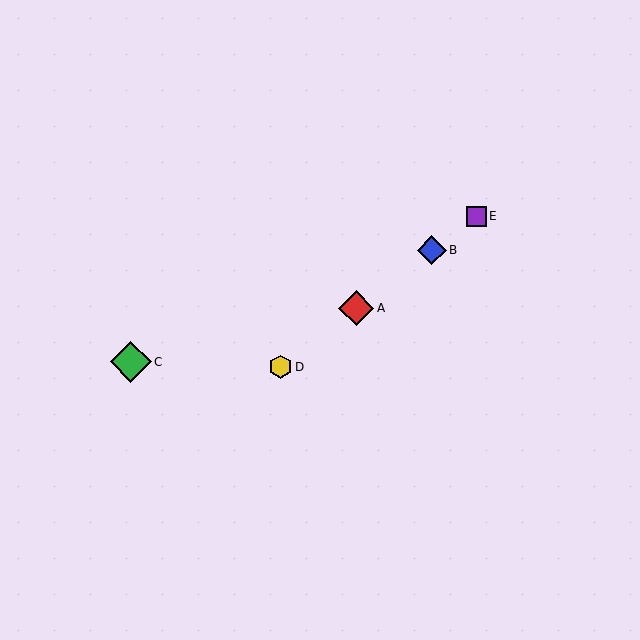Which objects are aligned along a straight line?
Objects A, B, D, E are aligned along a straight line.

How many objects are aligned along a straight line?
4 objects (A, B, D, E) are aligned along a straight line.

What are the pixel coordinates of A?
Object A is at (356, 308).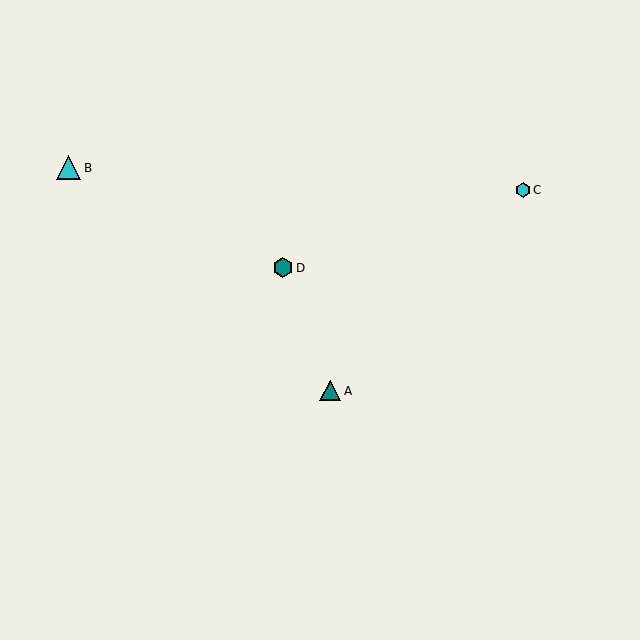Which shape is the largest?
The cyan triangle (labeled B) is the largest.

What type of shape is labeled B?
Shape B is a cyan triangle.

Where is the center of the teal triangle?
The center of the teal triangle is at (330, 391).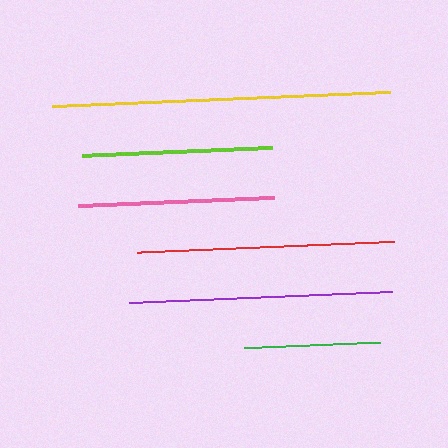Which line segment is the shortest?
The green line is the shortest at approximately 136 pixels.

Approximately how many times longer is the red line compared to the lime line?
The red line is approximately 1.4 times the length of the lime line.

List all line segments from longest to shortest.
From longest to shortest: yellow, purple, red, pink, lime, green.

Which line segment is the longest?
The yellow line is the longest at approximately 339 pixels.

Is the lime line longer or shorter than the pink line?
The pink line is longer than the lime line.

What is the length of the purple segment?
The purple segment is approximately 263 pixels long.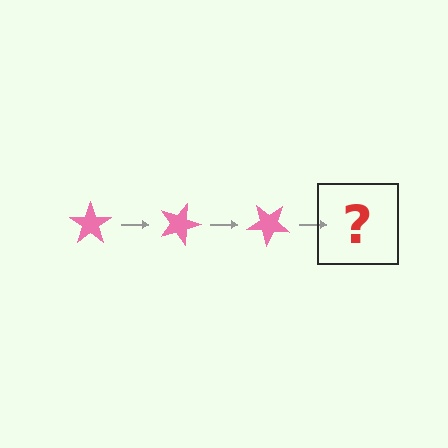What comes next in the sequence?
The next element should be a pink star rotated 60 degrees.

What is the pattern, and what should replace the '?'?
The pattern is that the star rotates 20 degrees each step. The '?' should be a pink star rotated 60 degrees.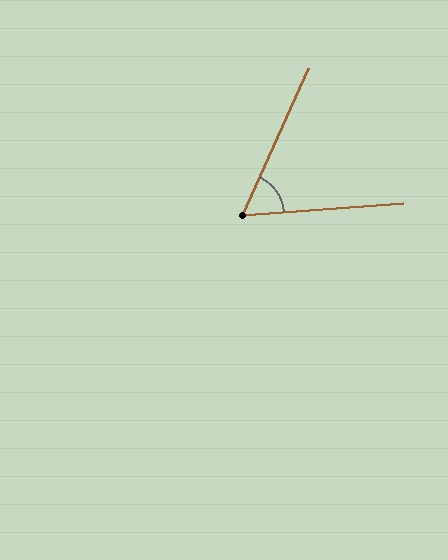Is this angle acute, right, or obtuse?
It is acute.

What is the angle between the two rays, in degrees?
Approximately 62 degrees.